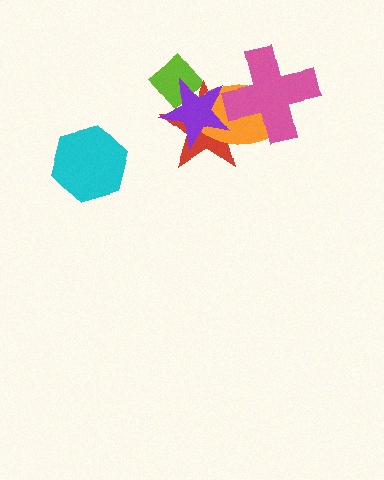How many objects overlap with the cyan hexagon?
0 objects overlap with the cyan hexagon.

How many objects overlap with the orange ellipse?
3 objects overlap with the orange ellipse.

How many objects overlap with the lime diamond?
2 objects overlap with the lime diamond.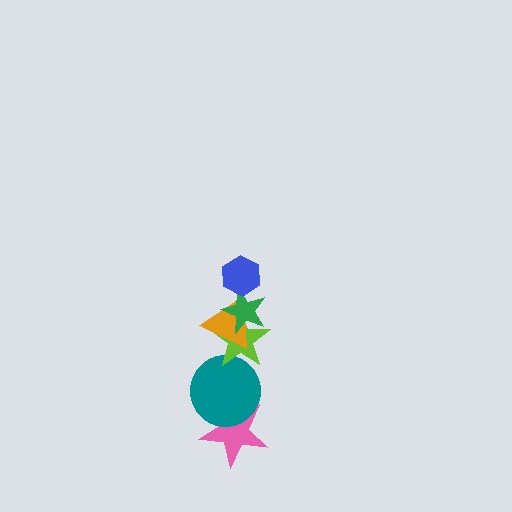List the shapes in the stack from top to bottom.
From top to bottom: the blue hexagon, the green star, the orange triangle, the lime star, the teal circle, the pink star.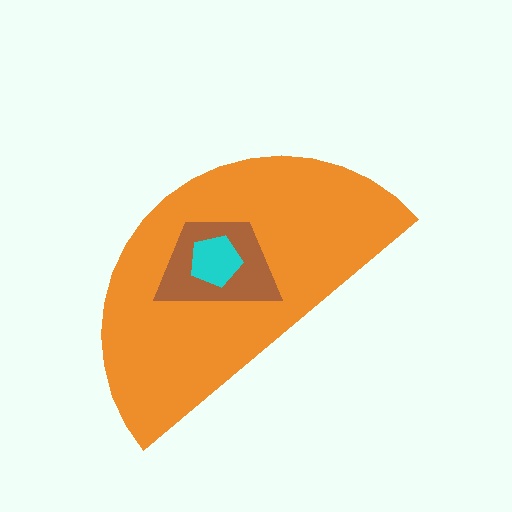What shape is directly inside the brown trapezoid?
The cyan pentagon.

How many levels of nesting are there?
3.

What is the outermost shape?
The orange semicircle.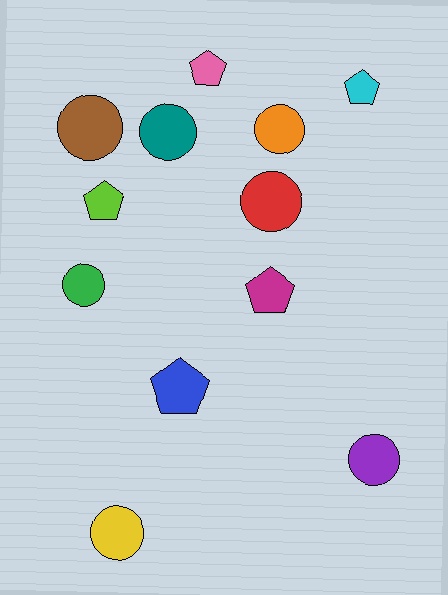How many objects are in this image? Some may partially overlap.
There are 12 objects.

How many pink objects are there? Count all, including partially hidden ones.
There is 1 pink object.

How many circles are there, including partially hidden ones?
There are 7 circles.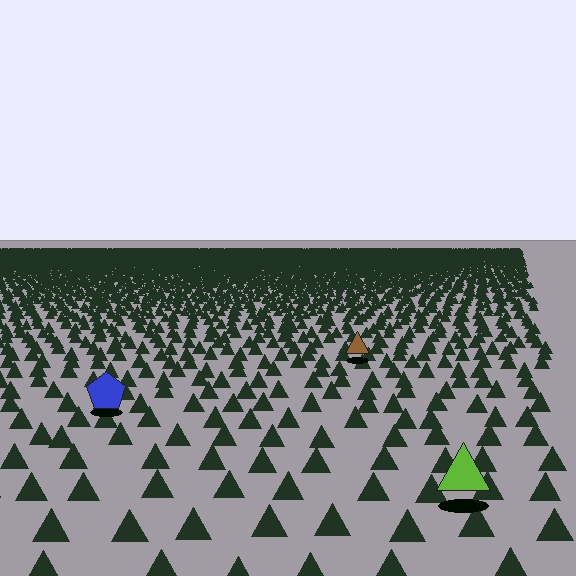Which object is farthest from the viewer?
The brown triangle is farthest from the viewer. It appears smaller and the ground texture around it is denser.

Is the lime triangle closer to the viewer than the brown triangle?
Yes. The lime triangle is closer — you can tell from the texture gradient: the ground texture is coarser near it.